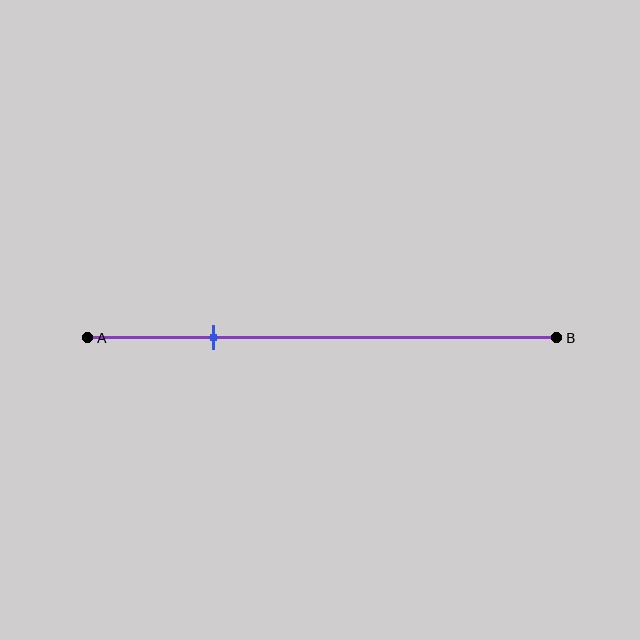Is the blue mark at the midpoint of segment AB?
No, the mark is at about 25% from A, not at the 50% midpoint.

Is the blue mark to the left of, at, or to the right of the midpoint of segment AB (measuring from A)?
The blue mark is to the left of the midpoint of segment AB.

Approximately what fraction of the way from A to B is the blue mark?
The blue mark is approximately 25% of the way from A to B.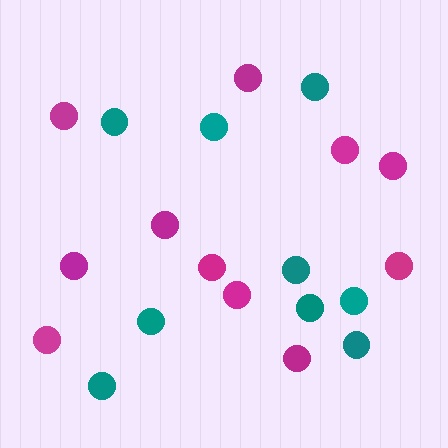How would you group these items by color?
There are 2 groups: one group of magenta circles (11) and one group of teal circles (9).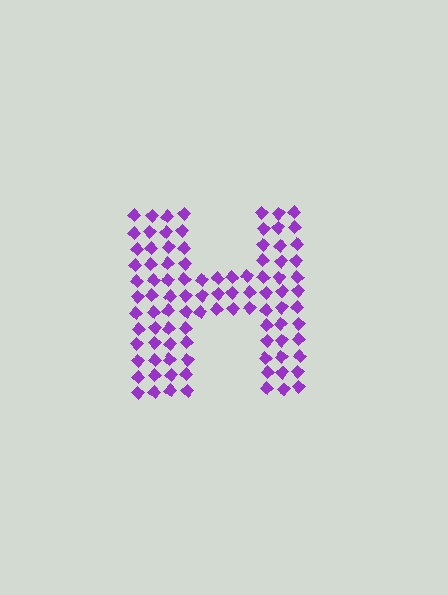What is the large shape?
The large shape is the letter H.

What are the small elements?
The small elements are diamonds.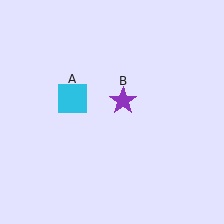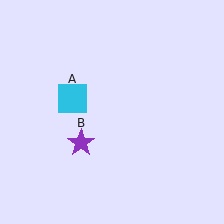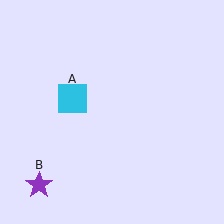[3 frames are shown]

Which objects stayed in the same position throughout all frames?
Cyan square (object A) remained stationary.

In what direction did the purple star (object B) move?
The purple star (object B) moved down and to the left.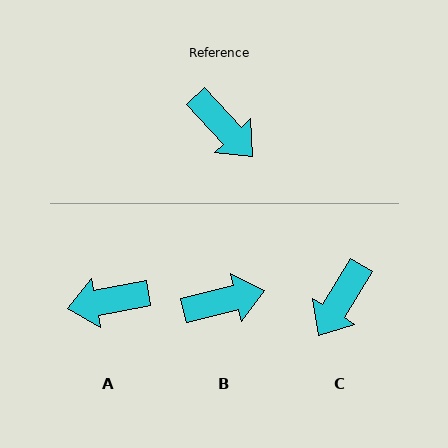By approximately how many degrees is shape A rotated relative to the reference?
Approximately 123 degrees clockwise.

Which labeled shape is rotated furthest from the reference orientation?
A, about 123 degrees away.